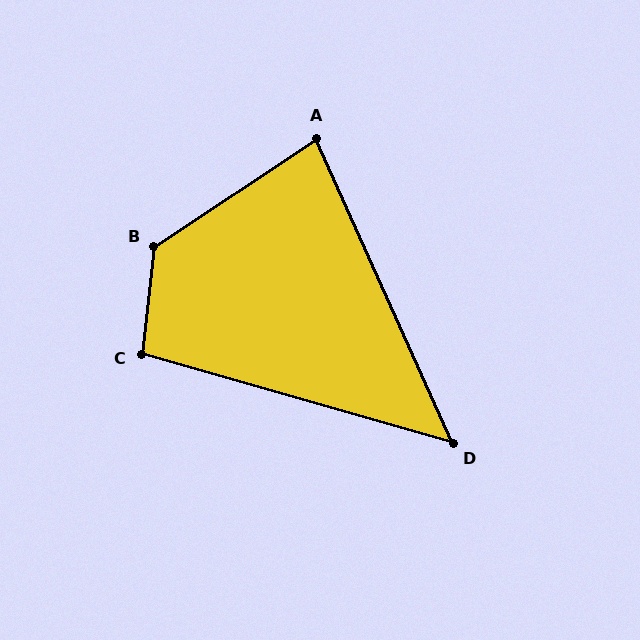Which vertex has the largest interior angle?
B, at approximately 130 degrees.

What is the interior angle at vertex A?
Approximately 81 degrees (acute).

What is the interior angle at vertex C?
Approximately 99 degrees (obtuse).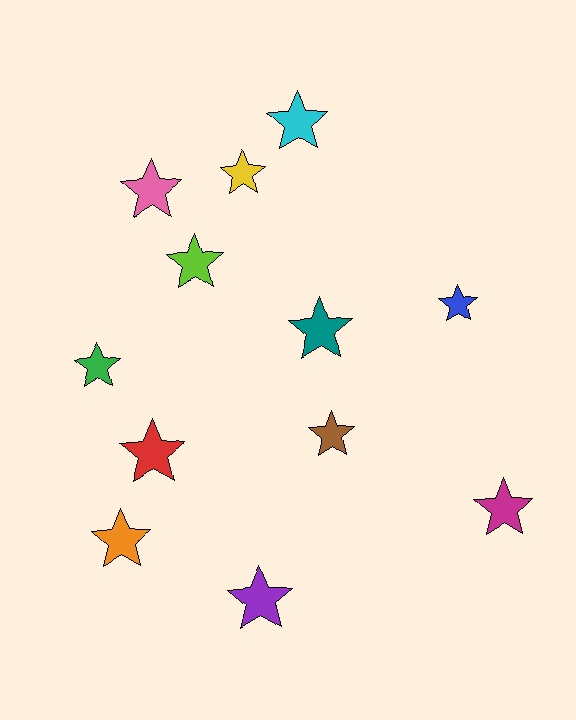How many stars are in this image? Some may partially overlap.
There are 12 stars.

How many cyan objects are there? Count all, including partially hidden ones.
There is 1 cyan object.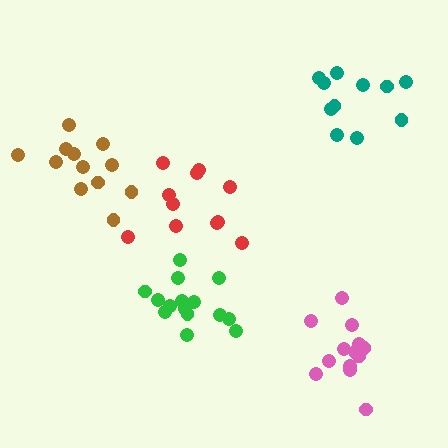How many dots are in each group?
Group 1: 14 dots, Group 2: 12 dots, Group 3: 11 dots, Group 4: 15 dots, Group 5: 11 dots (63 total).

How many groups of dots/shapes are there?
There are 5 groups.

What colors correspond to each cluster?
The clusters are colored: pink, brown, teal, green, red.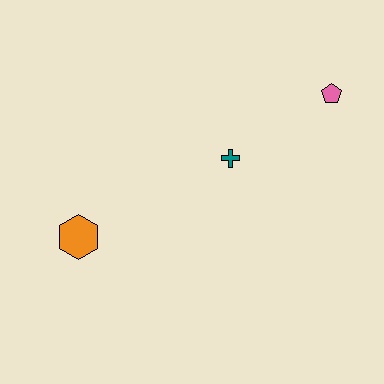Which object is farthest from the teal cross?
The orange hexagon is farthest from the teal cross.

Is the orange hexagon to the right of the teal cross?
No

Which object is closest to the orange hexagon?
The teal cross is closest to the orange hexagon.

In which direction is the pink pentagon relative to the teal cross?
The pink pentagon is to the right of the teal cross.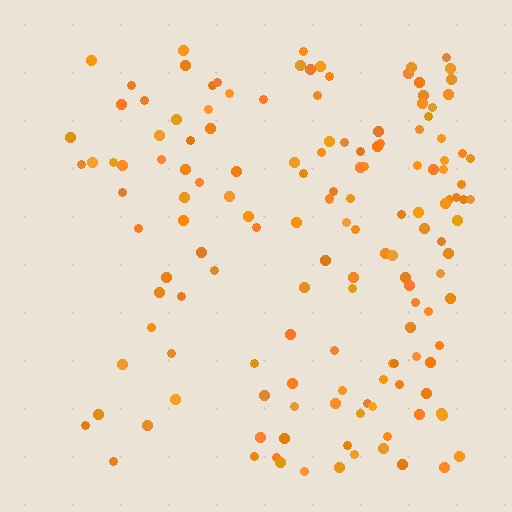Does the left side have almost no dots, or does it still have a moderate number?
Still a moderate number, just noticeably fewer than the right.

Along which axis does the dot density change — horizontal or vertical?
Horizontal.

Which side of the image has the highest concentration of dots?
The right.